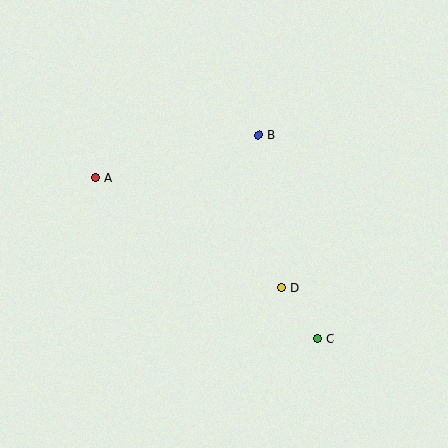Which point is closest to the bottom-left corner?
Point A is closest to the bottom-left corner.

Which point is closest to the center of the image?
Point D at (282, 288) is closest to the center.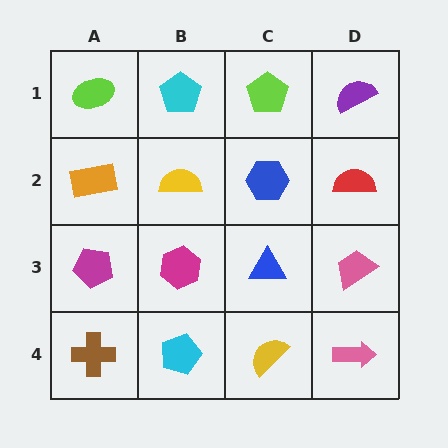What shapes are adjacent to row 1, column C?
A blue hexagon (row 2, column C), a cyan pentagon (row 1, column B), a purple semicircle (row 1, column D).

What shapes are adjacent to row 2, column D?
A purple semicircle (row 1, column D), a pink trapezoid (row 3, column D), a blue hexagon (row 2, column C).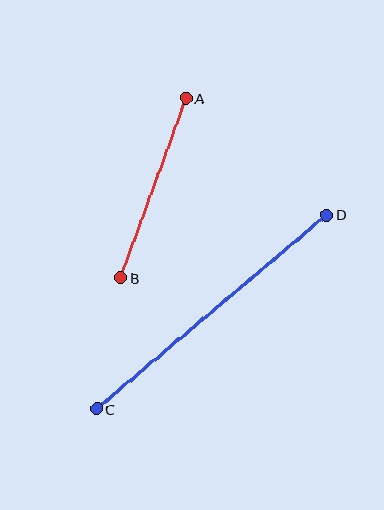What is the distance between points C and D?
The distance is approximately 301 pixels.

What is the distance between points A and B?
The distance is approximately 191 pixels.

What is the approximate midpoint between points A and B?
The midpoint is at approximately (153, 188) pixels.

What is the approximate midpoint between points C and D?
The midpoint is at approximately (212, 312) pixels.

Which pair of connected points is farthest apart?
Points C and D are farthest apart.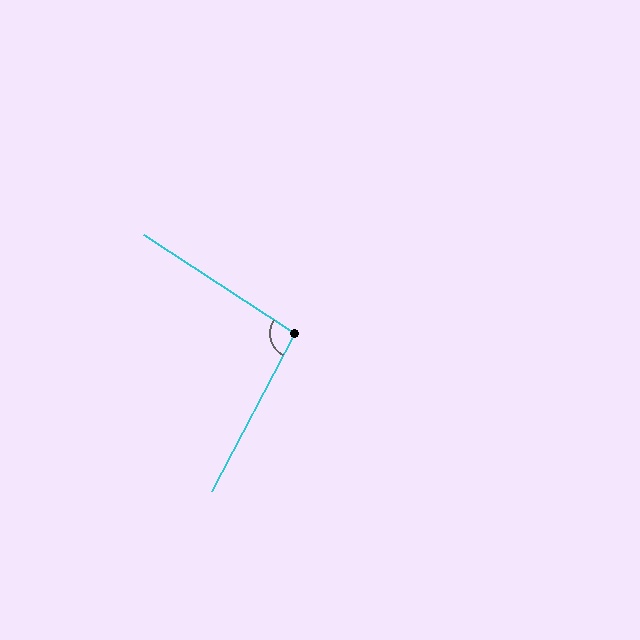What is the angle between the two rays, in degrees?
Approximately 95 degrees.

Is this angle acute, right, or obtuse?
It is obtuse.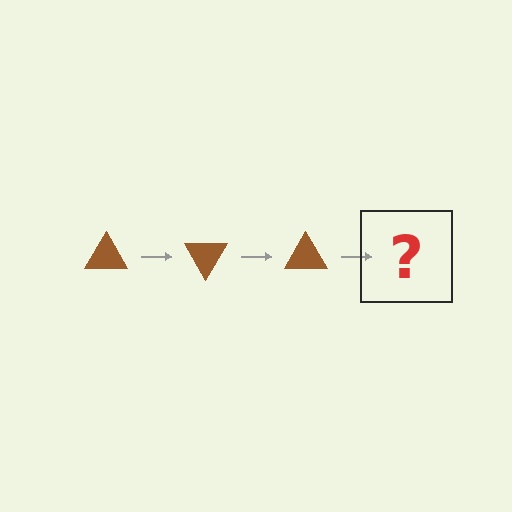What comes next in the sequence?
The next element should be a brown triangle rotated 180 degrees.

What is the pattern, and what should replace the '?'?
The pattern is that the triangle rotates 60 degrees each step. The '?' should be a brown triangle rotated 180 degrees.